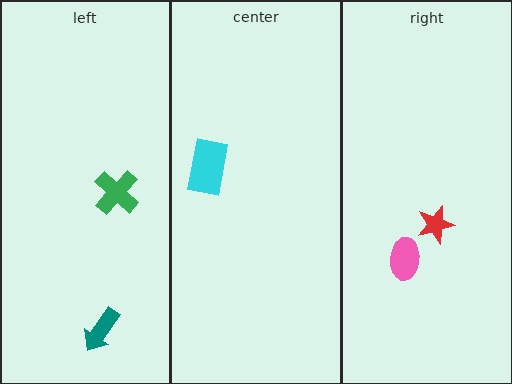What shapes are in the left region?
The teal arrow, the green cross.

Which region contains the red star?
The right region.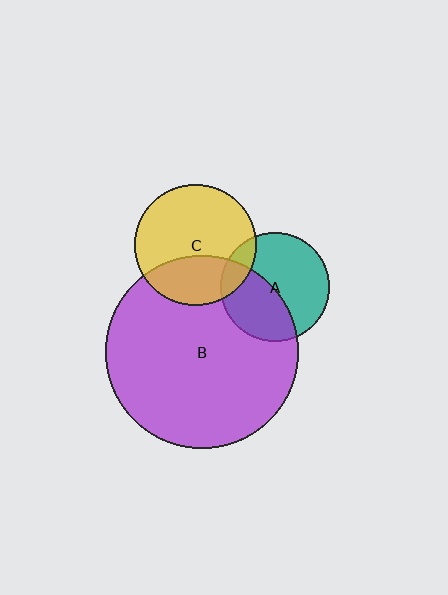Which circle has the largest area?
Circle B (purple).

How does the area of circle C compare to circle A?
Approximately 1.2 times.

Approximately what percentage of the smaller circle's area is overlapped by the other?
Approximately 15%.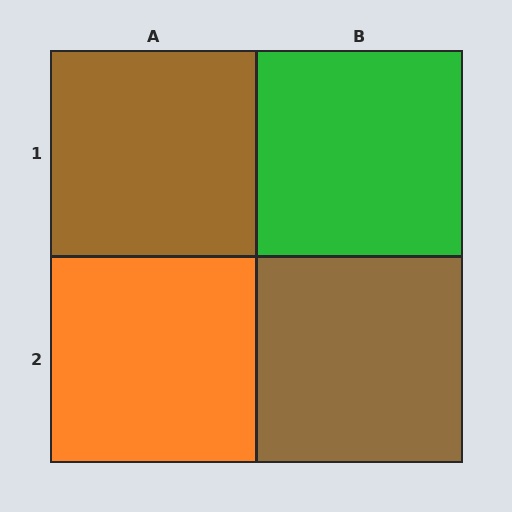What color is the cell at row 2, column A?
Orange.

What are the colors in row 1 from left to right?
Brown, green.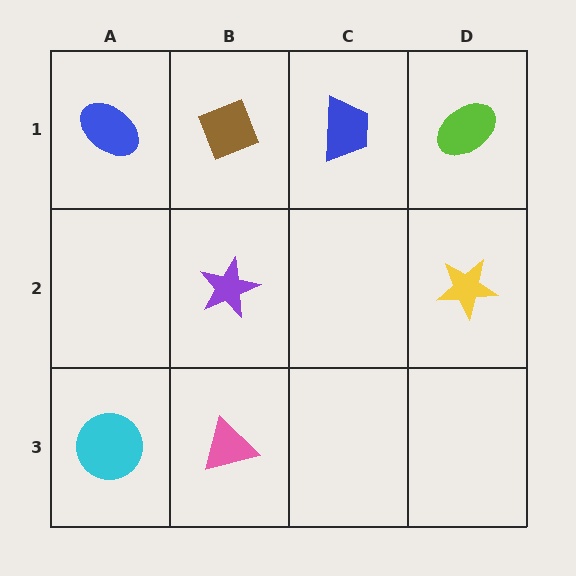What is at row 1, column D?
A lime ellipse.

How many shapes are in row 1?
4 shapes.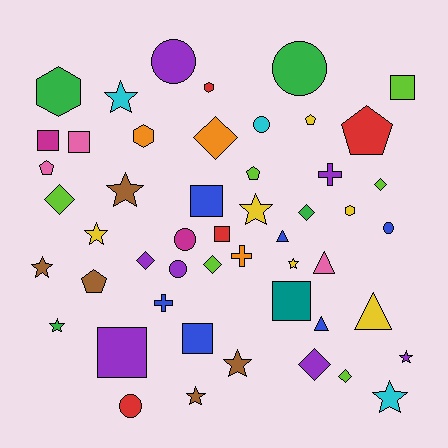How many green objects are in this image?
There are 4 green objects.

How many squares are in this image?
There are 8 squares.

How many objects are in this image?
There are 50 objects.